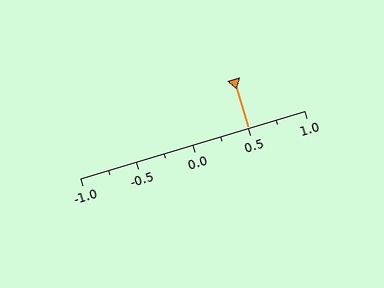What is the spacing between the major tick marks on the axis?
The major ticks are spaced 0.5 apart.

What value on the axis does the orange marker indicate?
The marker indicates approximately 0.5.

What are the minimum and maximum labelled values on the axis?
The axis runs from -1.0 to 1.0.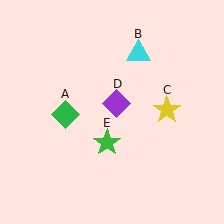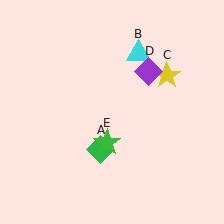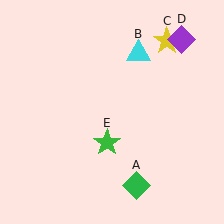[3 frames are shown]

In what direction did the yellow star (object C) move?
The yellow star (object C) moved up.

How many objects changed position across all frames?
3 objects changed position: green diamond (object A), yellow star (object C), purple diamond (object D).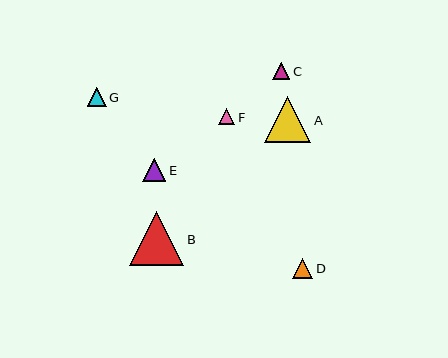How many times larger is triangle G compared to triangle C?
Triangle G is approximately 1.1 times the size of triangle C.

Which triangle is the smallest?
Triangle F is the smallest with a size of approximately 17 pixels.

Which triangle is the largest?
Triangle B is the largest with a size of approximately 54 pixels.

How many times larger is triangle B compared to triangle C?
Triangle B is approximately 3.2 times the size of triangle C.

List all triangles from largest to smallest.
From largest to smallest: B, A, E, D, G, C, F.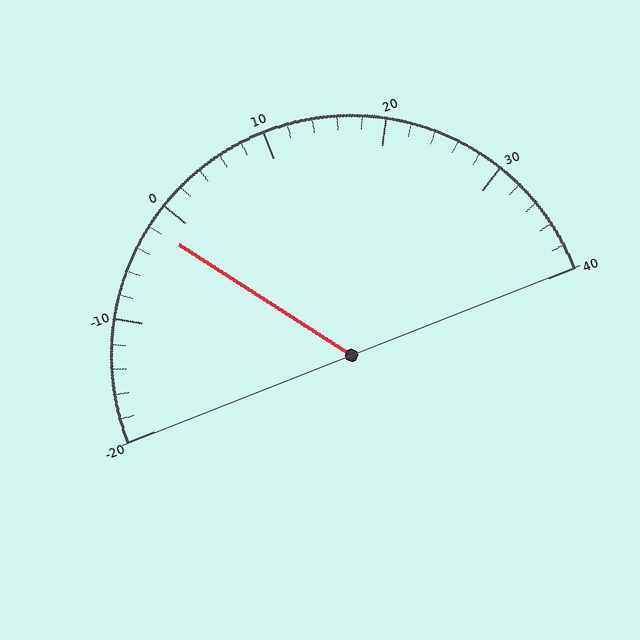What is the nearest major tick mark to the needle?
The nearest major tick mark is 0.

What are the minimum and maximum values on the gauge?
The gauge ranges from -20 to 40.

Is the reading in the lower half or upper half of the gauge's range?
The reading is in the lower half of the range (-20 to 40).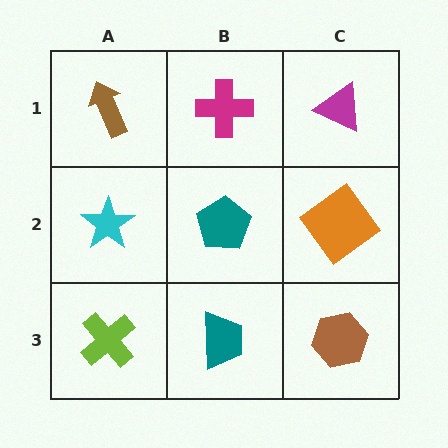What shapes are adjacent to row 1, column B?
A teal pentagon (row 2, column B), a brown arrow (row 1, column A), a magenta triangle (row 1, column C).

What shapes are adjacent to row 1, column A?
A cyan star (row 2, column A), a magenta cross (row 1, column B).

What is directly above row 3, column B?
A teal pentagon.